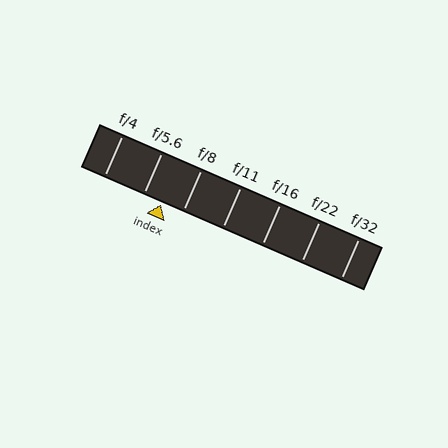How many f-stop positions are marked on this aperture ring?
There are 7 f-stop positions marked.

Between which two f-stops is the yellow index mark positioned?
The index mark is between f/5.6 and f/8.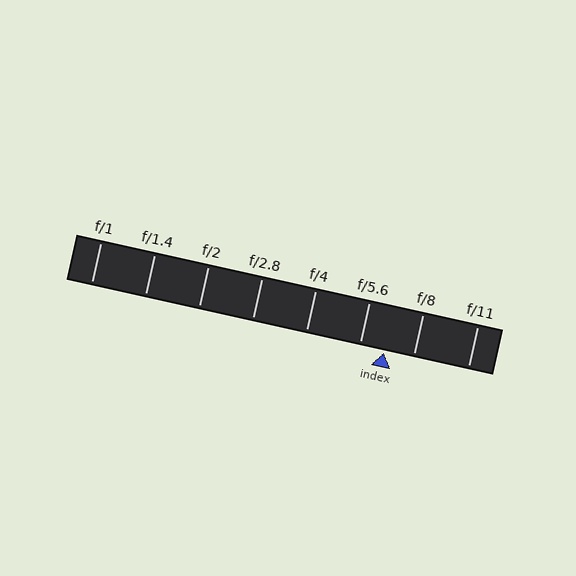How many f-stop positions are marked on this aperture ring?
There are 8 f-stop positions marked.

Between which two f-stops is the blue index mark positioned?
The index mark is between f/5.6 and f/8.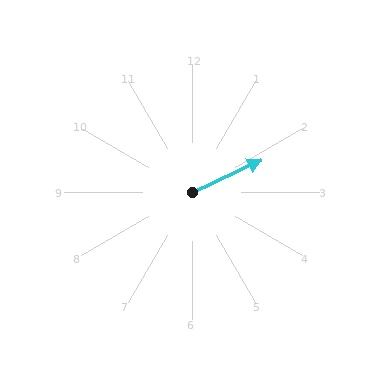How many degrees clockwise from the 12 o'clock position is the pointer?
Approximately 65 degrees.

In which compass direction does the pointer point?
Northeast.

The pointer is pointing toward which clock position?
Roughly 2 o'clock.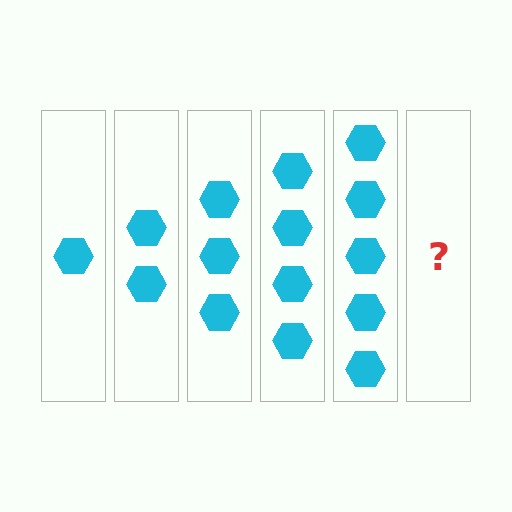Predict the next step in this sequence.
The next step is 6 hexagons.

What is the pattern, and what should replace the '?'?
The pattern is that each step adds one more hexagon. The '?' should be 6 hexagons.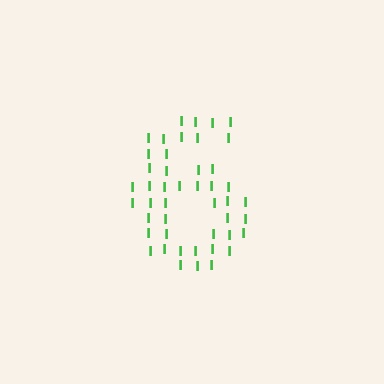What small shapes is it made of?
It is made of small letter I's.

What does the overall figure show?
The overall figure shows the digit 6.